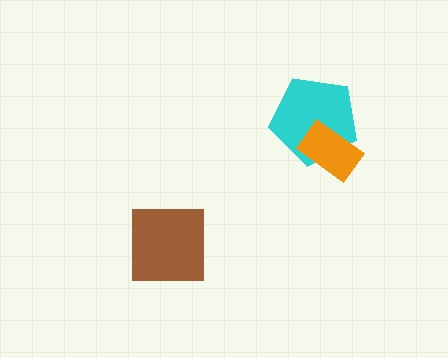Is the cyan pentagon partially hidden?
Yes, it is partially covered by another shape.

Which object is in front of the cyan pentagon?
The orange rectangle is in front of the cyan pentagon.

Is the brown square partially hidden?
No, no other shape covers it.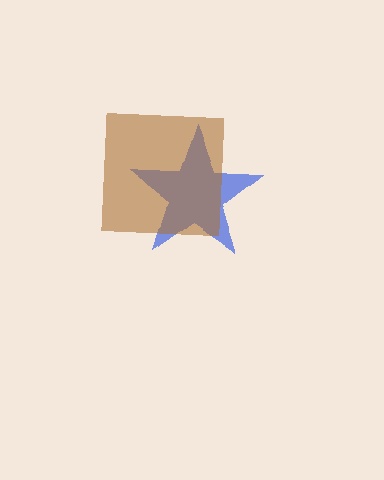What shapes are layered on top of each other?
The layered shapes are: a blue star, a brown square.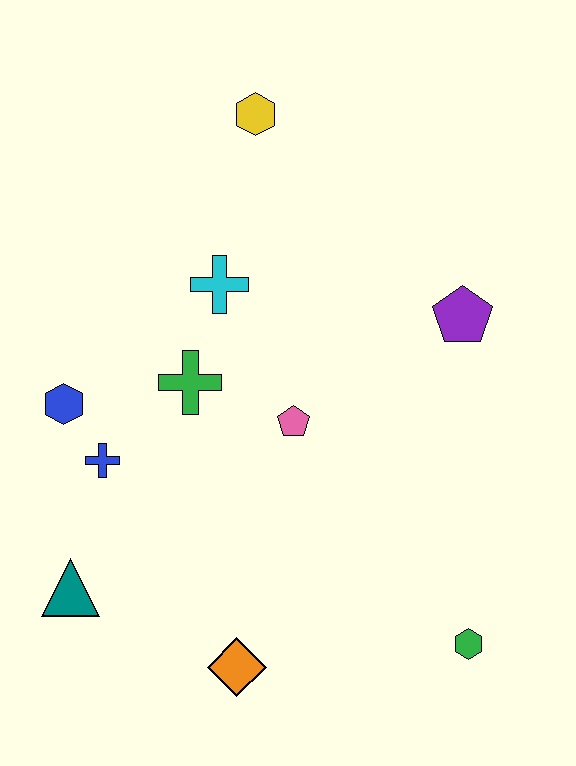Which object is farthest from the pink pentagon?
The yellow hexagon is farthest from the pink pentagon.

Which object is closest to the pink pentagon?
The green cross is closest to the pink pentagon.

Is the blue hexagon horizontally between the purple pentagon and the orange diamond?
No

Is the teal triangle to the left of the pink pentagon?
Yes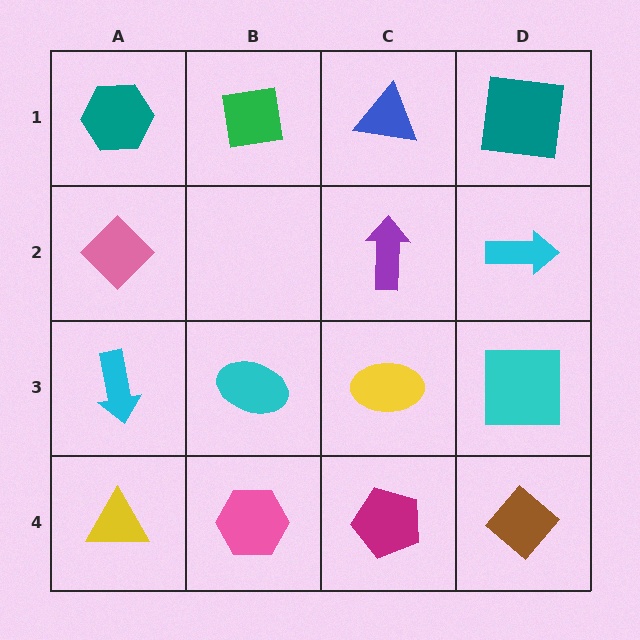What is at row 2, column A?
A pink diamond.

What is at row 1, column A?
A teal hexagon.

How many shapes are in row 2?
3 shapes.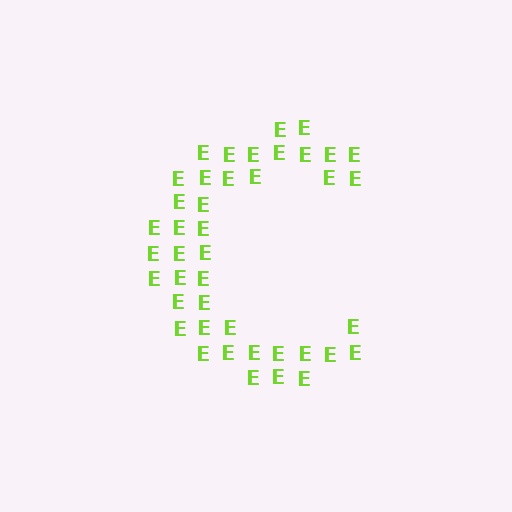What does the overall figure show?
The overall figure shows the letter C.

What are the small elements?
The small elements are letter E's.